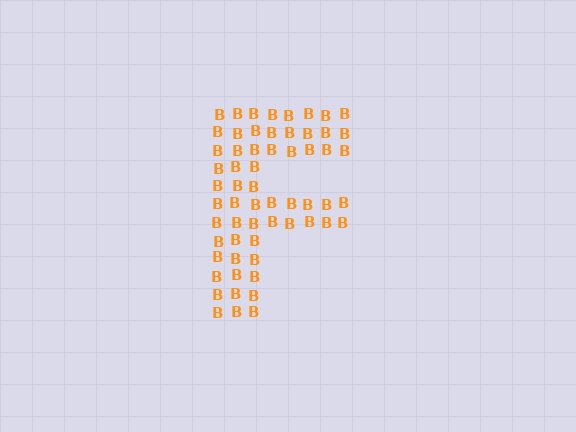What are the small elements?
The small elements are letter B's.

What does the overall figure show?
The overall figure shows the letter F.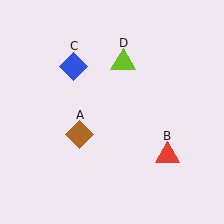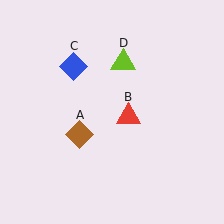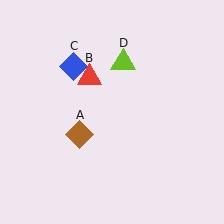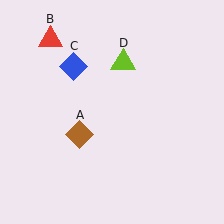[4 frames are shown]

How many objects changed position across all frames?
1 object changed position: red triangle (object B).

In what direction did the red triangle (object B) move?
The red triangle (object B) moved up and to the left.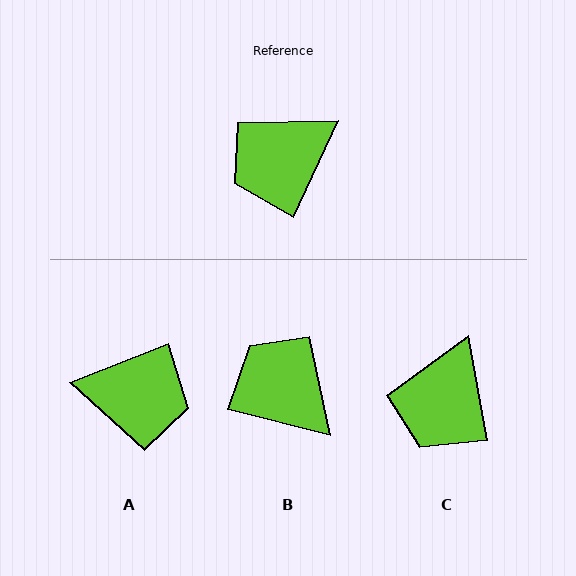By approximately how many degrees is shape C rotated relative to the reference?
Approximately 35 degrees counter-clockwise.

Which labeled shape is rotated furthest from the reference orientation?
A, about 136 degrees away.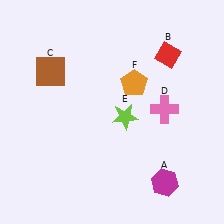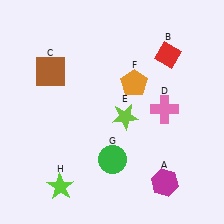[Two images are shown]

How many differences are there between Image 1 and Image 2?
There are 2 differences between the two images.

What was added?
A green circle (G), a lime star (H) were added in Image 2.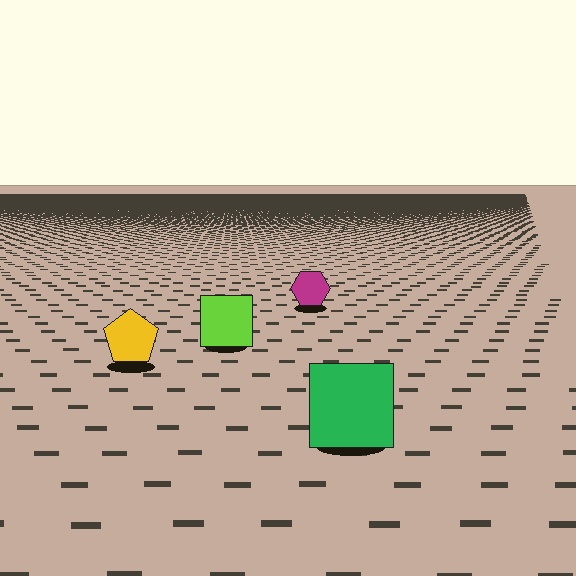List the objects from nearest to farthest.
From nearest to farthest: the green square, the yellow pentagon, the lime square, the magenta hexagon.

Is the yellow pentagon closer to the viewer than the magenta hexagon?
Yes. The yellow pentagon is closer — you can tell from the texture gradient: the ground texture is coarser near it.